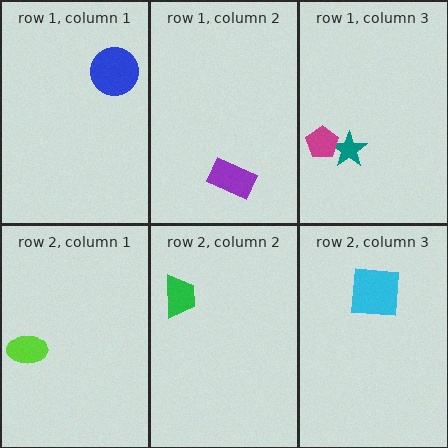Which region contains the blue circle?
The row 1, column 1 region.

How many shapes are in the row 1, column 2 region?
1.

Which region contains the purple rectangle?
The row 1, column 2 region.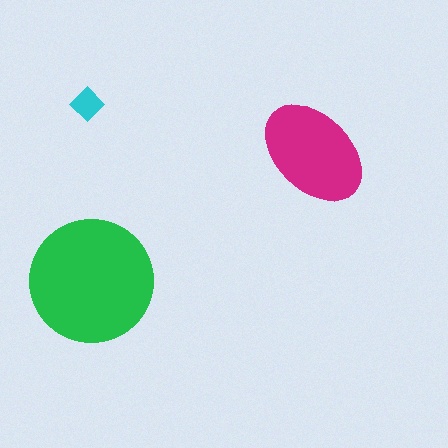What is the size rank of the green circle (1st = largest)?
1st.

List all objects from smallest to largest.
The cyan diamond, the magenta ellipse, the green circle.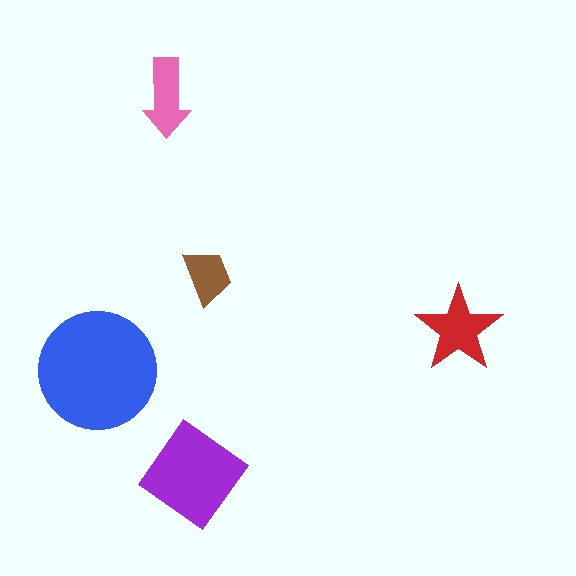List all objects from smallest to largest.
The brown trapezoid, the pink arrow, the red star, the purple diamond, the blue circle.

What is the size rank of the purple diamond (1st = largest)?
2nd.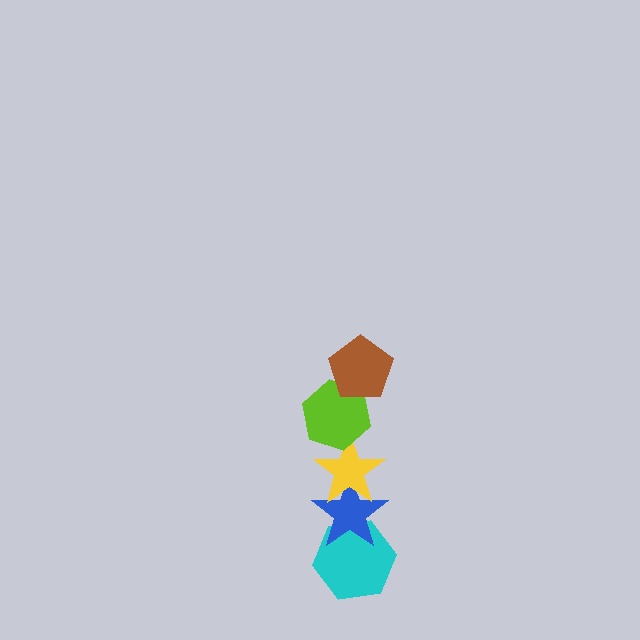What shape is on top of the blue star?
The yellow star is on top of the blue star.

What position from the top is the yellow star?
The yellow star is 3rd from the top.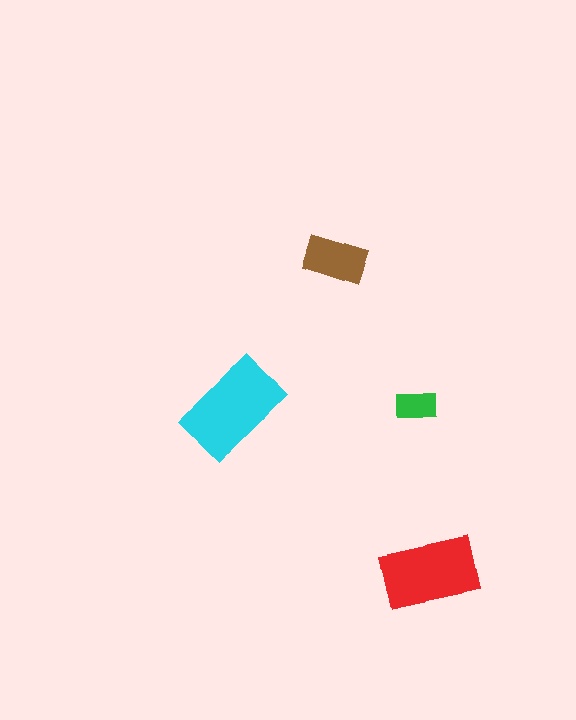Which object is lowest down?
The red rectangle is bottommost.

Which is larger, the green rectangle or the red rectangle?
The red one.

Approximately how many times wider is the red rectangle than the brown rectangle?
About 1.5 times wider.